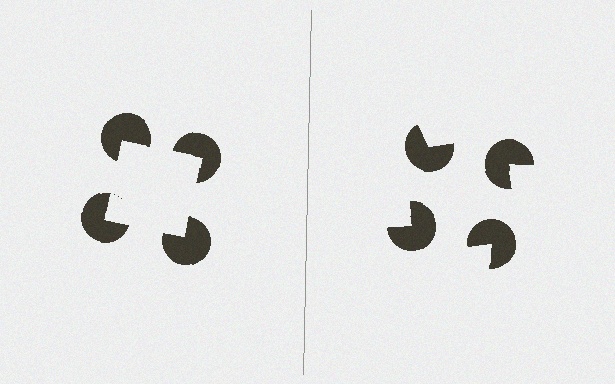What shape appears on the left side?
An illusory square.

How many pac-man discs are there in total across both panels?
8 — 4 on each side.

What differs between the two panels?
The pac-man discs are positioned identically on both sides; only the wedge orientations differ. On the left they align to a square; on the right they are misaligned.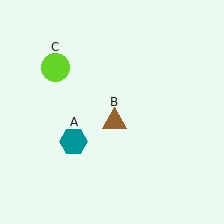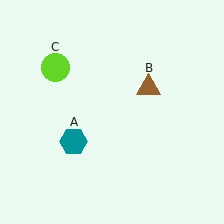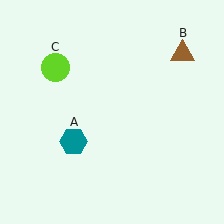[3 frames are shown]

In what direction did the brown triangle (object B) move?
The brown triangle (object B) moved up and to the right.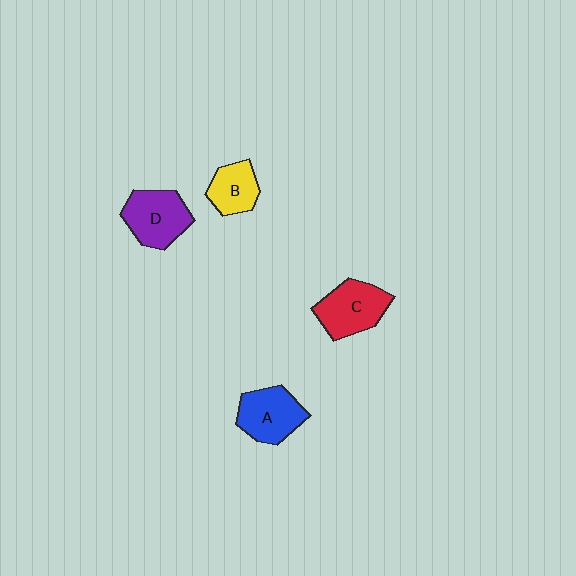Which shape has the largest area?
Shape C (red).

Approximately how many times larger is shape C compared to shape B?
Approximately 1.4 times.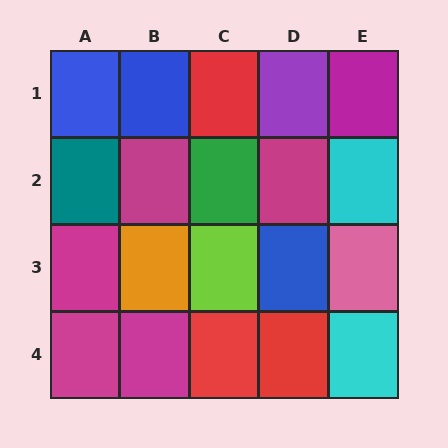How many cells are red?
3 cells are red.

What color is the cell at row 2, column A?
Teal.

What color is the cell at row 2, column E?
Cyan.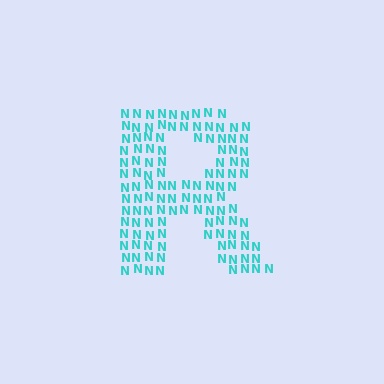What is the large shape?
The large shape is the letter R.